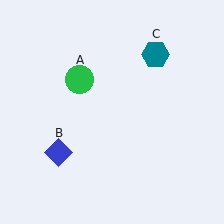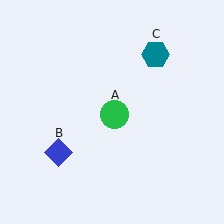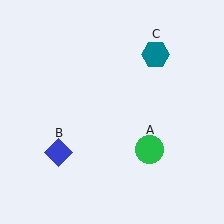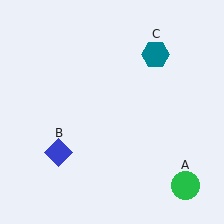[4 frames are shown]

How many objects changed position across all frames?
1 object changed position: green circle (object A).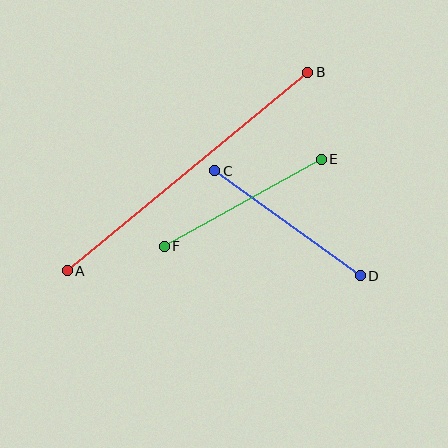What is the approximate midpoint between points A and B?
The midpoint is at approximately (188, 172) pixels.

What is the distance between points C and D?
The distance is approximately 179 pixels.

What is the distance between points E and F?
The distance is approximately 180 pixels.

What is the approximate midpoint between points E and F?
The midpoint is at approximately (243, 203) pixels.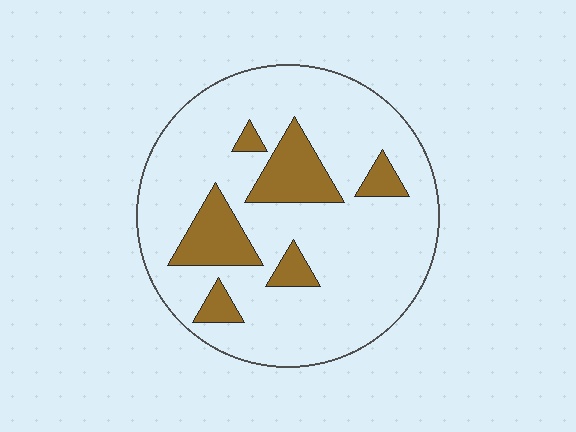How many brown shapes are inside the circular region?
6.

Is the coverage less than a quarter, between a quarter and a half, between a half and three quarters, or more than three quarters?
Less than a quarter.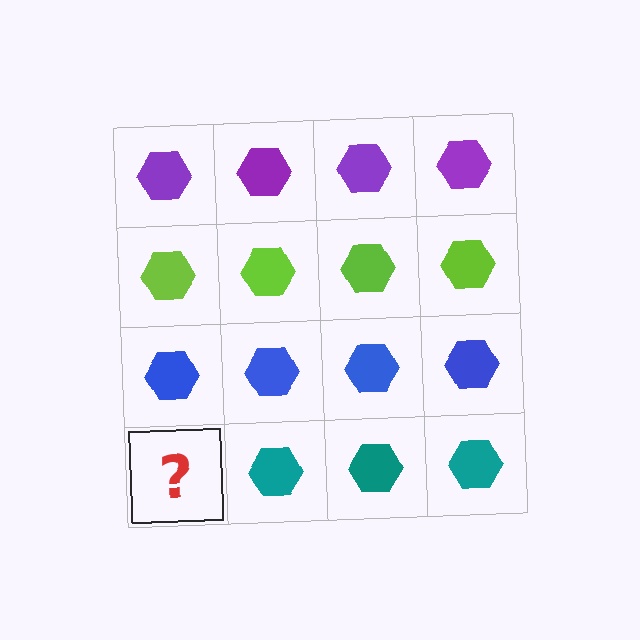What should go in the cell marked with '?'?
The missing cell should contain a teal hexagon.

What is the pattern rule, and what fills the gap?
The rule is that each row has a consistent color. The gap should be filled with a teal hexagon.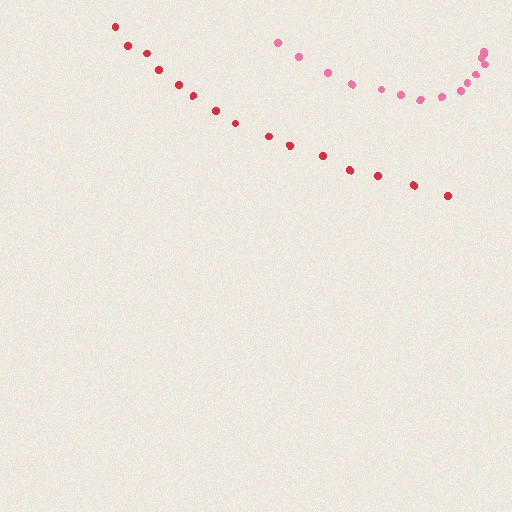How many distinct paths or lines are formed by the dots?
There are 2 distinct paths.